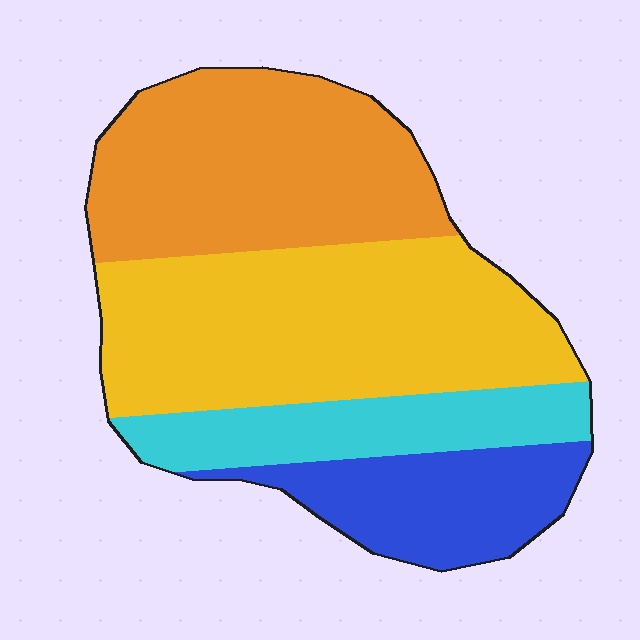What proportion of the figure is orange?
Orange takes up between a quarter and a half of the figure.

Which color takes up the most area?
Yellow, at roughly 40%.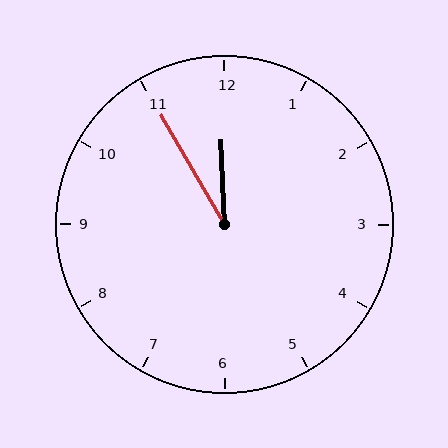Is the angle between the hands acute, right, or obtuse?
It is acute.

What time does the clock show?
11:55.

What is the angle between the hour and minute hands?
Approximately 28 degrees.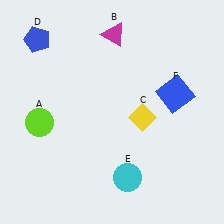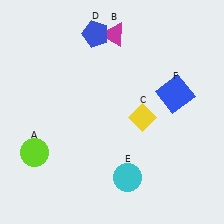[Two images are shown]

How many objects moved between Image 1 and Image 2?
2 objects moved between the two images.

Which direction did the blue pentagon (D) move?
The blue pentagon (D) moved right.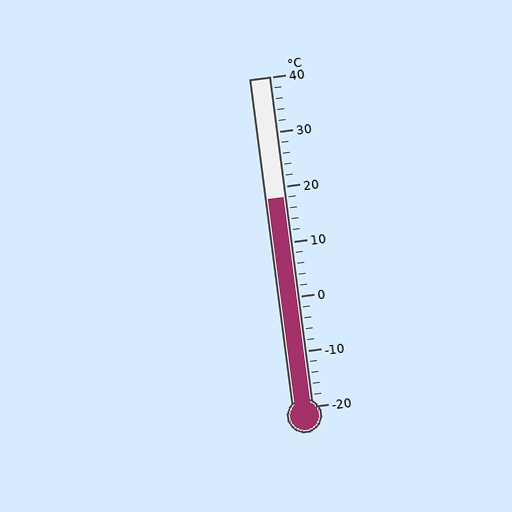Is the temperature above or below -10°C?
The temperature is above -10°C.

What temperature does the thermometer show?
The thermometer shows approximately 18°C.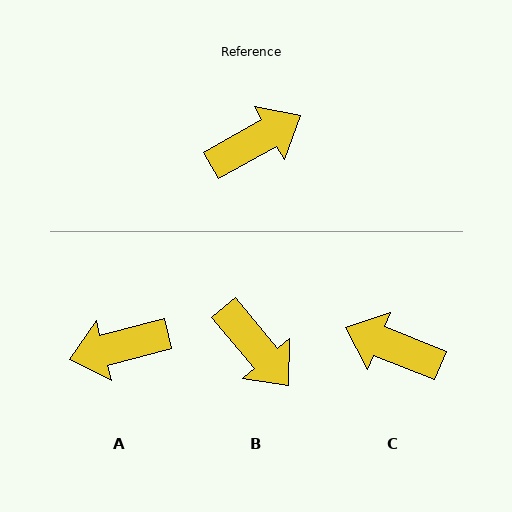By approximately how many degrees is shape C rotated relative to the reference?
Approximately 129 degrees counter-clockwise.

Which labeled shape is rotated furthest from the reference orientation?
A, about 166 degrees away.